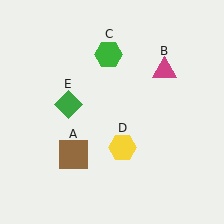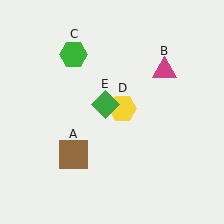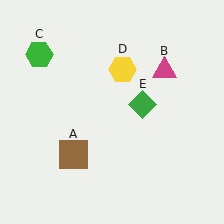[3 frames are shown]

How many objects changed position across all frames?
3 objects changed position: green hexagon (object C), yellow hexagon (object D), green diamond (object E).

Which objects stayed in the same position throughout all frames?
Brown square (object A) and magenta triangle (object B) remained stationary.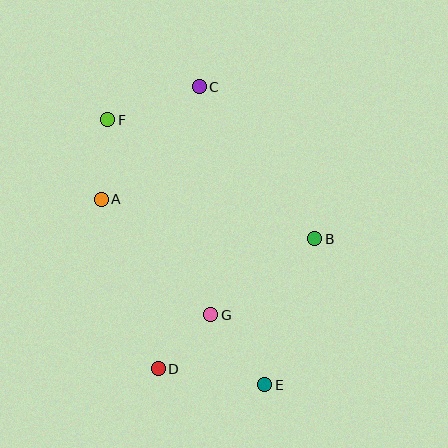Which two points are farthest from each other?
Points E and F are farthest from each other.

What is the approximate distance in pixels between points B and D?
The distance between B and D is approximately 203 pixels.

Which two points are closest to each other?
Points D and G are closest to each other.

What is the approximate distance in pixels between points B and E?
The distance between B and E is approximately 154 pixels.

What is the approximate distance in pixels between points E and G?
The distance between E and G is approximately 89 pixels.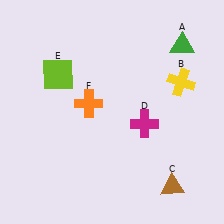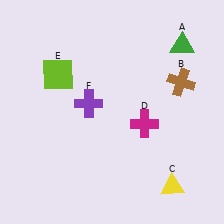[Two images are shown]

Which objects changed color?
B changed from yellow to brown. C changed from brown to yellow. F changed from orange to purple.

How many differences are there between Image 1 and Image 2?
There are 3 differences between the two images.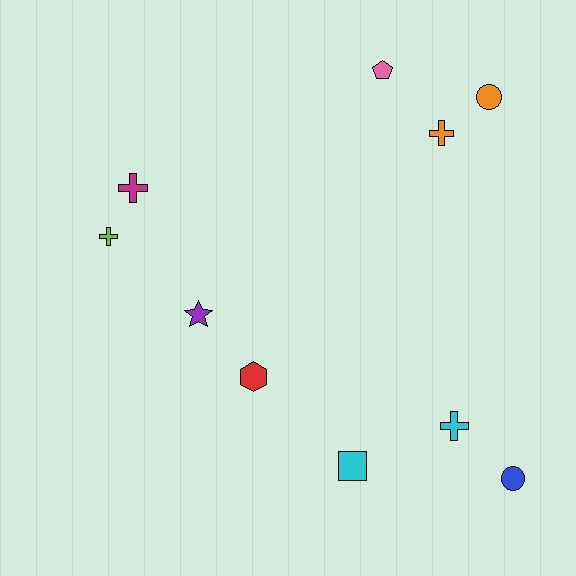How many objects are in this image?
There are 10 objects.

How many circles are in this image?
There are 2 circles.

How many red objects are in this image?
There is 1 red object.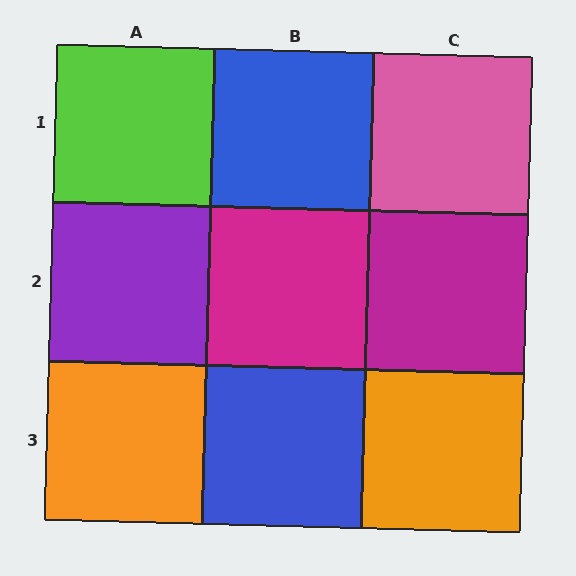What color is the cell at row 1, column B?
Blue.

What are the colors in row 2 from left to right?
Purple, magenta, magenta.